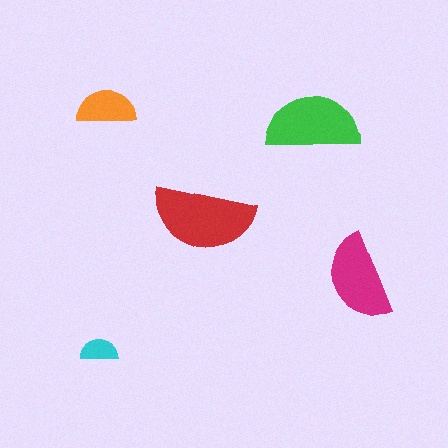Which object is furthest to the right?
The magenta semicircle is rightmost.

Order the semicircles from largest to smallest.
the red one, the green one, the magenta one, the orange one, the cyan one.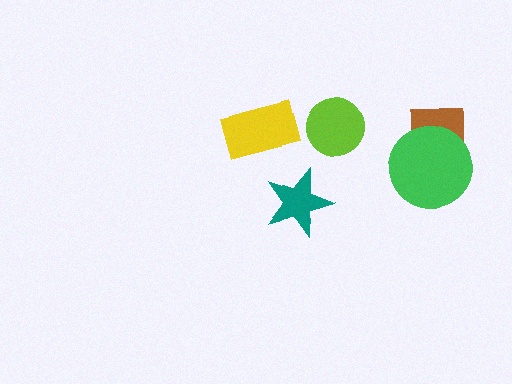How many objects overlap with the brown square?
1 object overlaps with the brown square.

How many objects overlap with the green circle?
1 object overlaps with the green circle.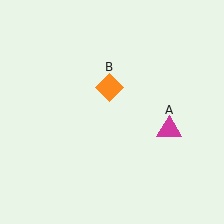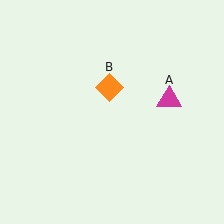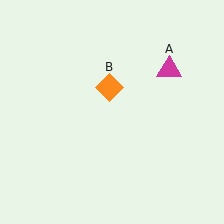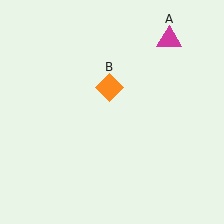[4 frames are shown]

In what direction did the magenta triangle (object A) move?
The magenta triangle (object A) moved up.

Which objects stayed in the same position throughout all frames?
Orange diamond (object B) remained stationary.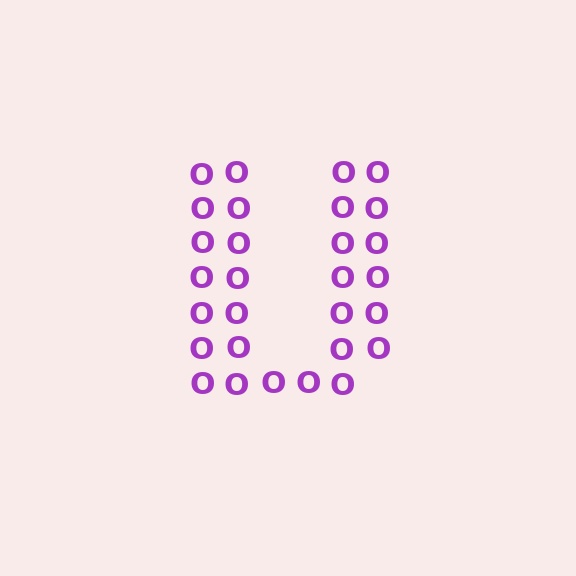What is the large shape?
The large shape is the letter U.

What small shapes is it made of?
It is made of small letter O's.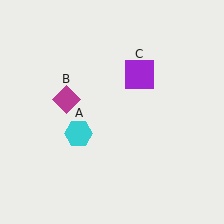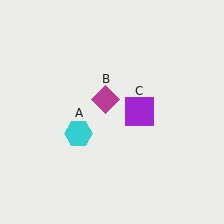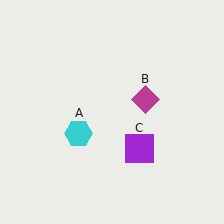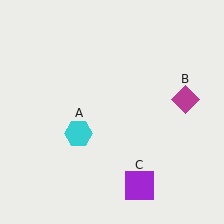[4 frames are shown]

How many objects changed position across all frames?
2 objects changed position: magenta diamond (object B), purple square (object C).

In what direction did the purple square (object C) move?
The purple square (object C) moved down.